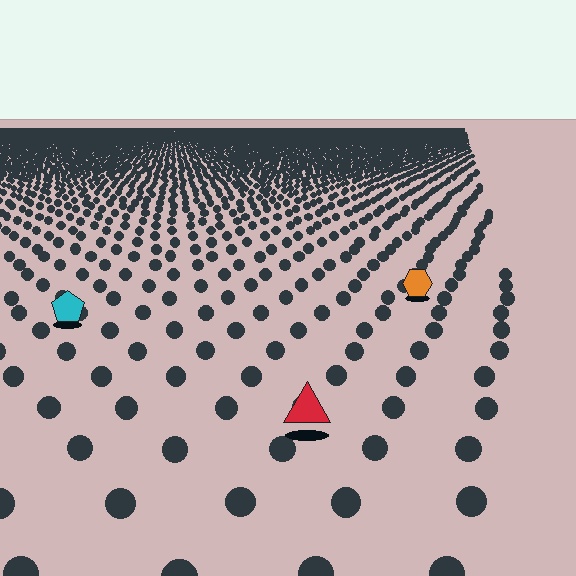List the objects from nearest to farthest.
From nearest to farthest: the red triangle, the cyan pentagon, the orange hexagon.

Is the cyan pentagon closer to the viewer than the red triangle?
No. The red triangle is closer — you can tell from the texture gradient: the ground texture is coarser near it.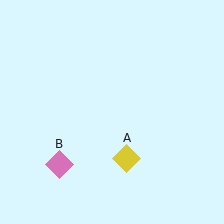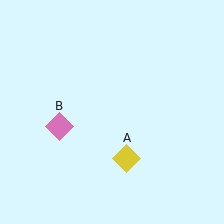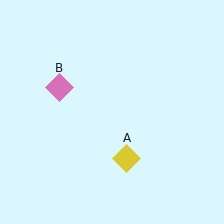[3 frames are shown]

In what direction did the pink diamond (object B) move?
The pink diamond (object B) moved up.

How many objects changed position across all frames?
1 object changed position: pink diamond (object B).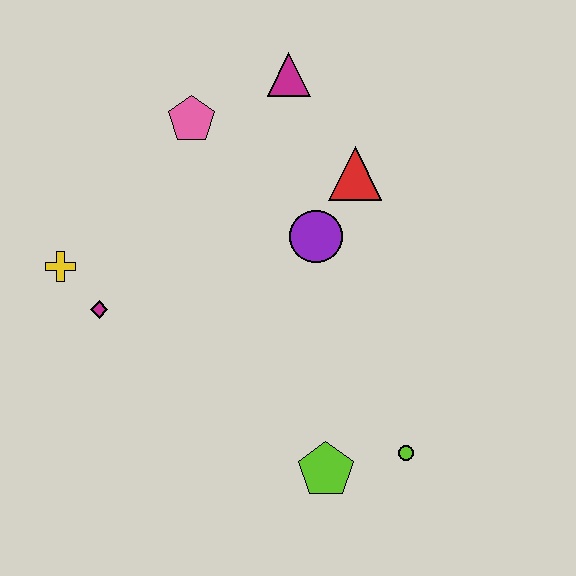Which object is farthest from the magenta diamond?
The lime circle is farthest from the magenta diamond.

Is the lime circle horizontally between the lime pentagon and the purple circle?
No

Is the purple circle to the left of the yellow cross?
No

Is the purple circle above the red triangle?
No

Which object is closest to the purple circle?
The red triangle is closest to the purple circle.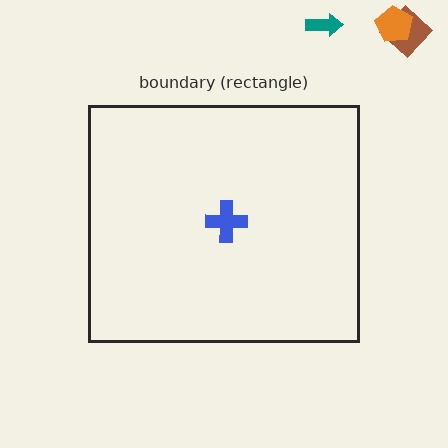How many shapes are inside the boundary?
1 inside, 3 outside.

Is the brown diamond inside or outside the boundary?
Outside.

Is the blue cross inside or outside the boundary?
Inside.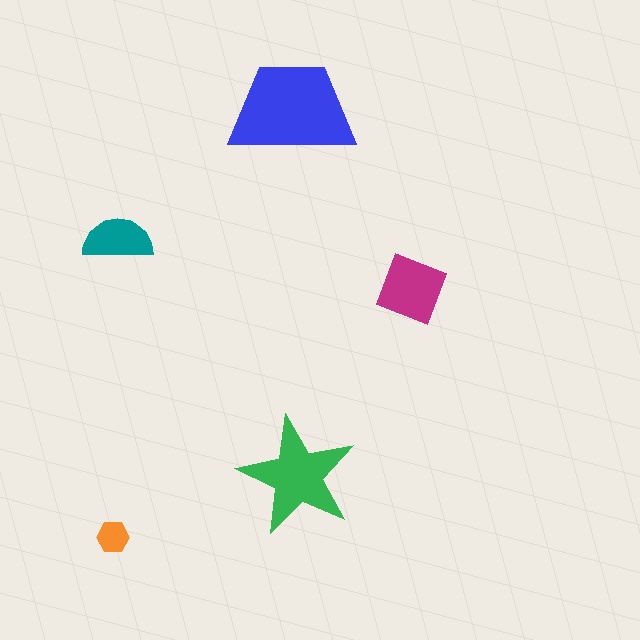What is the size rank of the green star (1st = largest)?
2nd.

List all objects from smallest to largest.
The orange hexagon, the teal semicircle, the magenta diamond, the green star, the blue trapezoid.